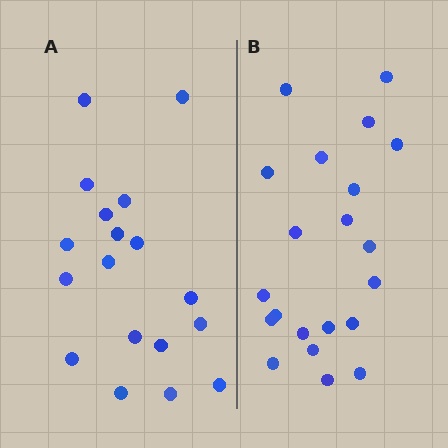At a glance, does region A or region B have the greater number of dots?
Region B (the right region) has more dots.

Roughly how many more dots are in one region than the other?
Region B has just a few more — roughly 2 or 3 more dots than region A.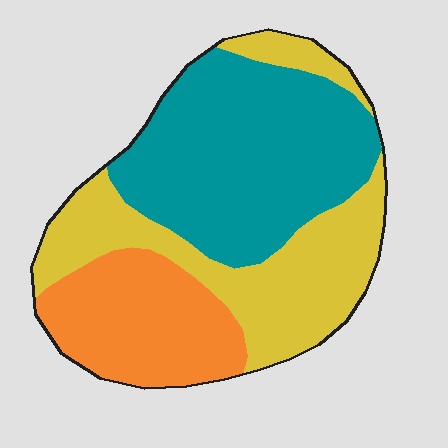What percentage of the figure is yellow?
Yellow covers roughly 35% of the figure.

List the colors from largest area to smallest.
From largest to smallest: teal, yellow, orange.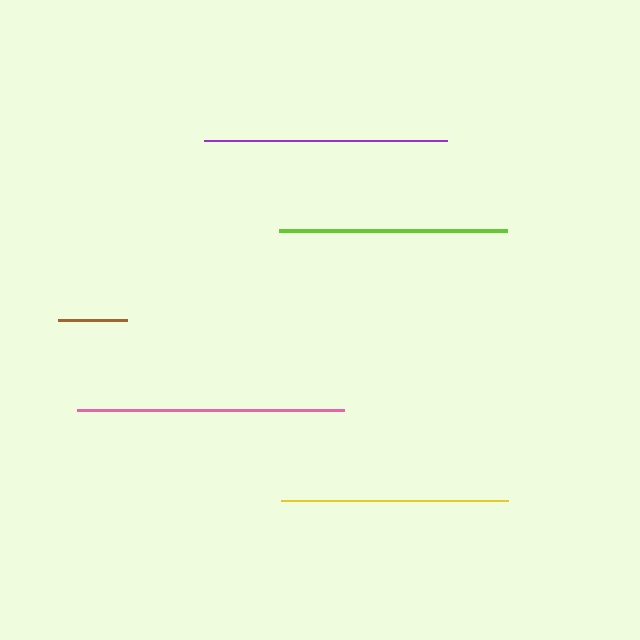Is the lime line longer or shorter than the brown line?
The lime line is longer than the brown line.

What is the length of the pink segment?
The pink segment is approximately 267 pixels long.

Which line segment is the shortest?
The brown line is the shortest at approximately 68 pixels.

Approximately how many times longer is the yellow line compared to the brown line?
The yellow line is approximately 3.3 times the length of the brown line.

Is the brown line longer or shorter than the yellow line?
The yellow line is longer than the brown line.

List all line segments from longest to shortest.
From longest to shortest: pink, purple, lime, yellow, brown.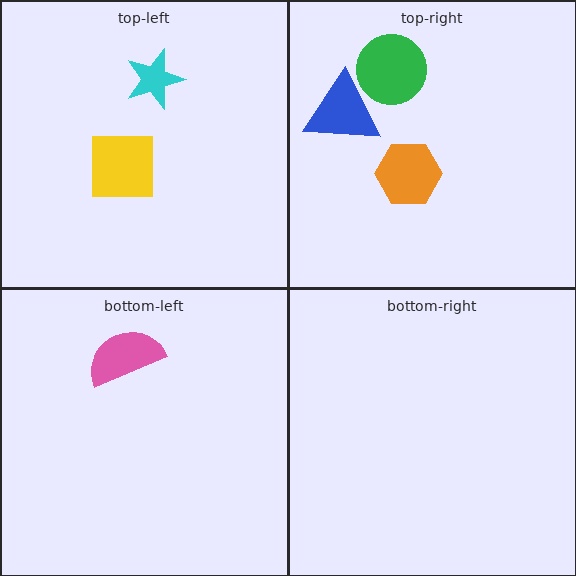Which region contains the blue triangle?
The top-right region.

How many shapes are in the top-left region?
2.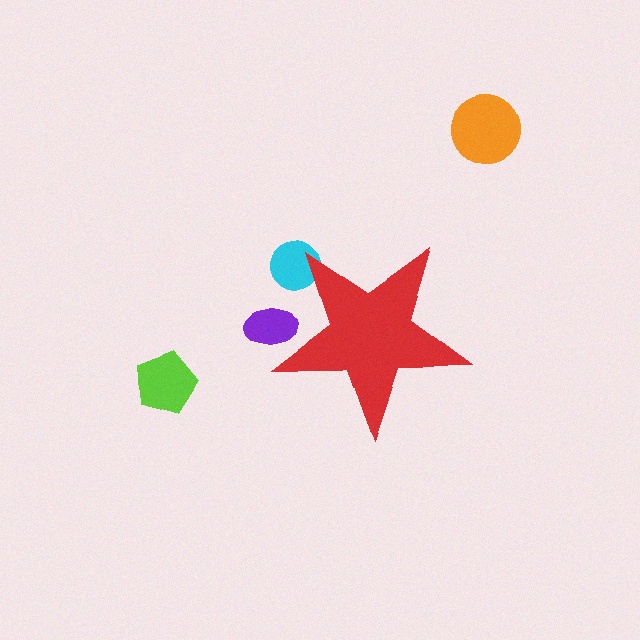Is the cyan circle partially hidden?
Yes, the cyan circle is partially hidden behind the red star.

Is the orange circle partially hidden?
No, the orange circle is fully visible.